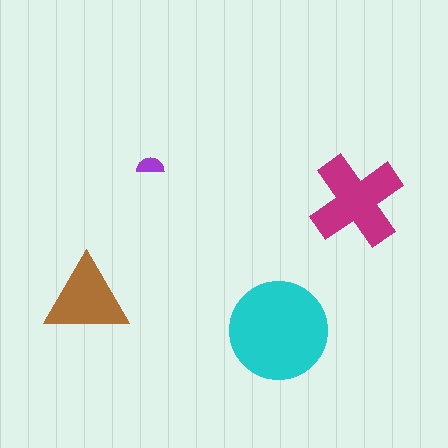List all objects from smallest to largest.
The purple semicircle, the brown triangle, the magenta cross, the cyan circle.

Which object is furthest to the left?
The brown triangle is leftmost.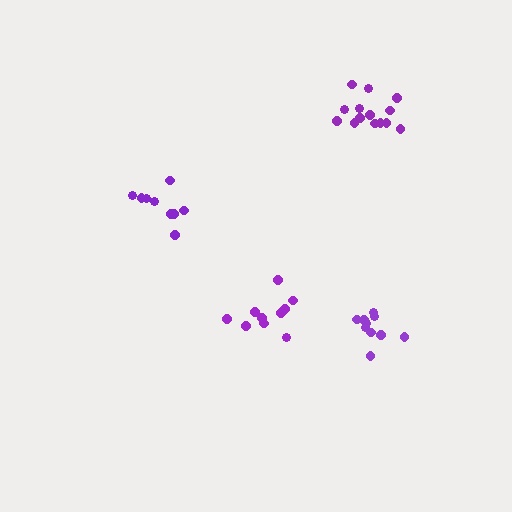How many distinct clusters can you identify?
There are 4 distinct clusters.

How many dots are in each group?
Group 1: 9 dots, Group 2: 10 dots, Group 3: 14 dots, Group 4: 10 dots (43 total).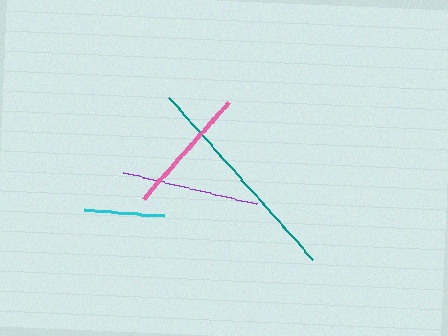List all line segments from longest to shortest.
From longest to shortest: teal, purple, pink, cyan.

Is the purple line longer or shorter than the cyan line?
The purple line is longer than the cyan line.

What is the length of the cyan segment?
The cyan segment is approximately 80 pixels long.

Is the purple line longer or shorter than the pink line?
The purple line is longer than the pink line.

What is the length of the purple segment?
The purple segment is approximately 138 pixels long.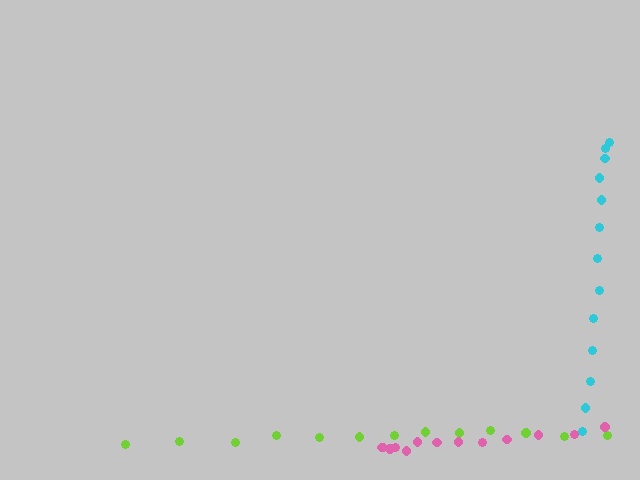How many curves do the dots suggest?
There are 3 distinct paths.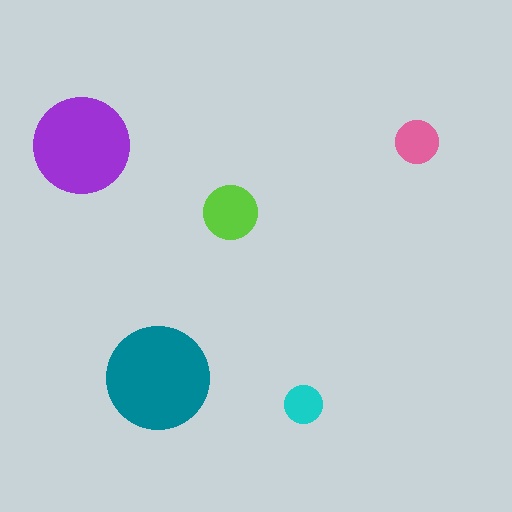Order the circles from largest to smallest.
the teal one, the purple one, the lime one, the pink one, the cyan one.